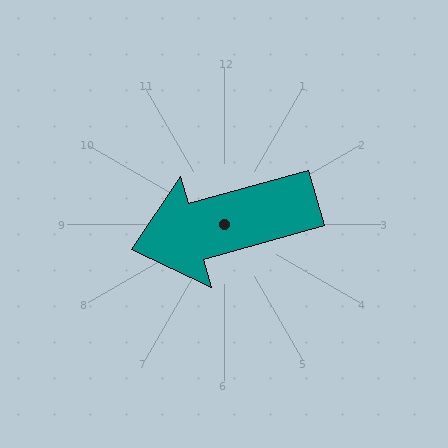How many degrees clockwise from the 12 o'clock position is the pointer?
Approximately 254 degrees.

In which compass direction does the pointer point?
West.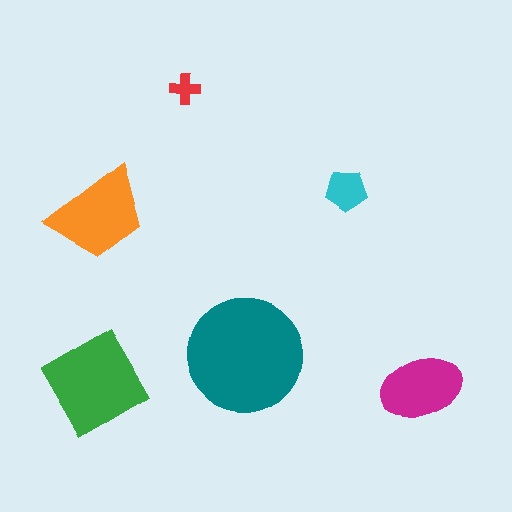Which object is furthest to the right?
The magenta ellipse is rightmost.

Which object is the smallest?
The red cross.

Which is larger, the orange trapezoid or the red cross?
The orange trapezoid.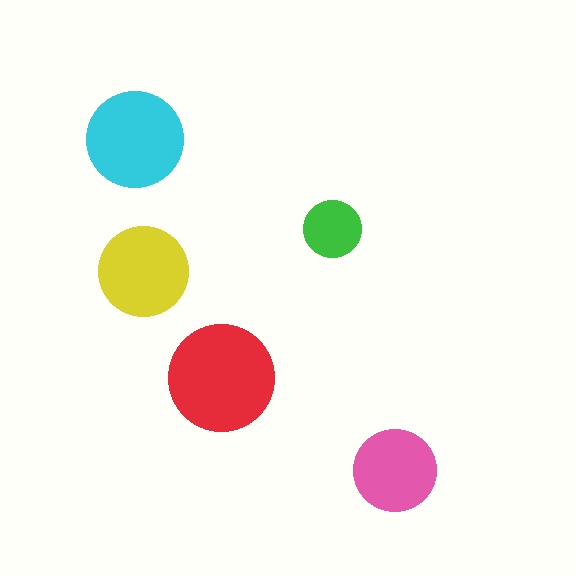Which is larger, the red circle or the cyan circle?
The red one.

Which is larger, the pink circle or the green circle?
The pink one.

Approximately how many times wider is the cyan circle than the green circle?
About 1.5 times wider.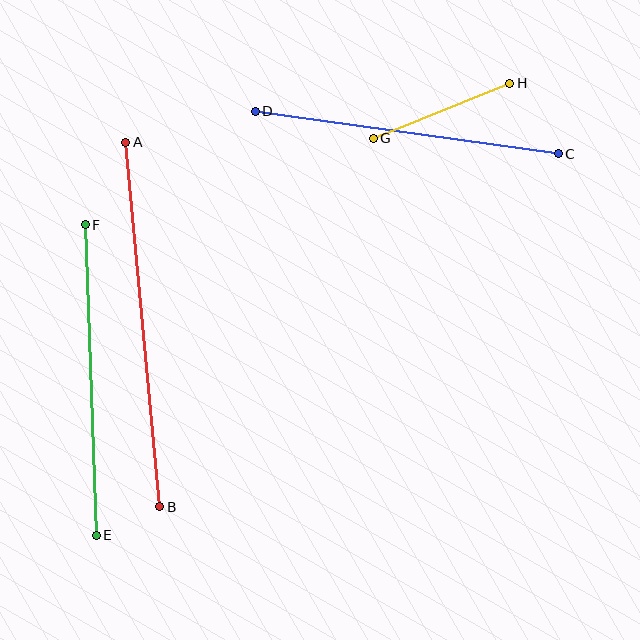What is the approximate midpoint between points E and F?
The midpoint is at approximately (91, 380) pixels.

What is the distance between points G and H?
The distance is approximately 147 pixels.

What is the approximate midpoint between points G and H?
The midpoint is at approximately (442, 111) pixels.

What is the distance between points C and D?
The distance is approximately 306 pixels.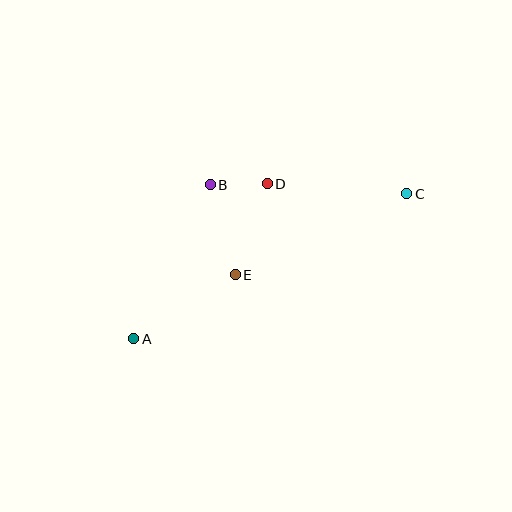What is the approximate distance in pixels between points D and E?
The distance between D and E is approximately 96 pixels.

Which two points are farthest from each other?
Points A and C are farthest from each other.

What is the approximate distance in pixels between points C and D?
The distance between C and D is approximately 140 pixels.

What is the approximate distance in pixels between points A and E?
The distance between A and E is approximately 120 pixels.